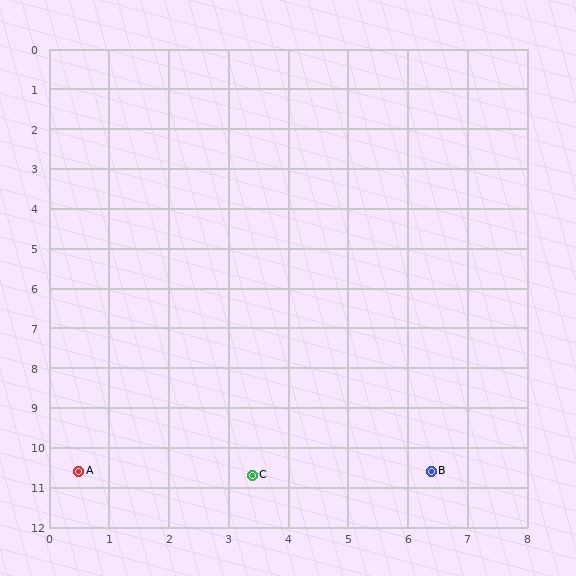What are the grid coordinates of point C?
Point C is at approximately (3.4, 10.7).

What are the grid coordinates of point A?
Point A is at approximately (0.5, 10.6).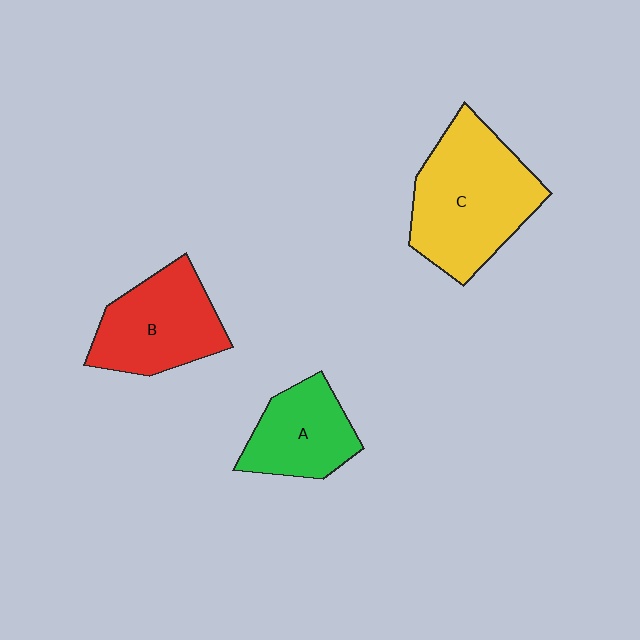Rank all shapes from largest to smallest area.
From largest to smallest: C (yellow), B (red), A (green).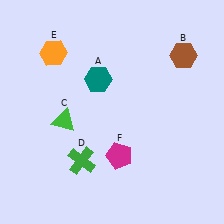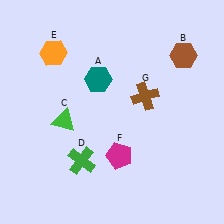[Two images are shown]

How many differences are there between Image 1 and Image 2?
There is 1 difference between the two images.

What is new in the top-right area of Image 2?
A brown cross (G) was added in the top-right area of Image 2.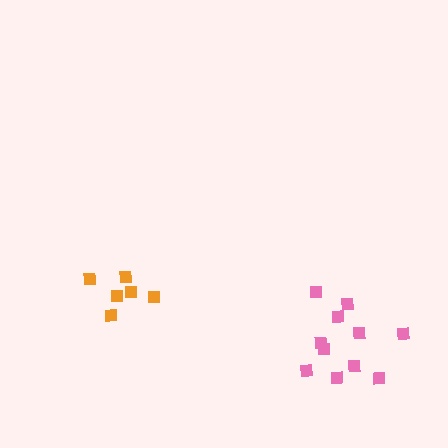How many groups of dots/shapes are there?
There are 2 groups.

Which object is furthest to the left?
The orange cluster is leftmost.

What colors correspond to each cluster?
The clusters are colored: orange, pink.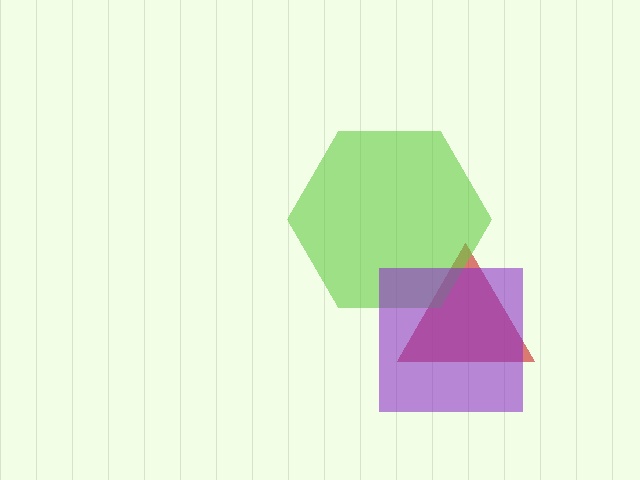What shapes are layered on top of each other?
The layered shapes are: a red triangle, a lime hexagon, a purple square.